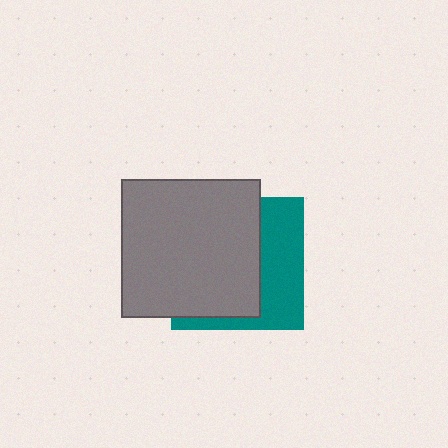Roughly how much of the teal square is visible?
A small part of it is visible (roughly 38%).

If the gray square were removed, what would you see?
You would see the complete teal square.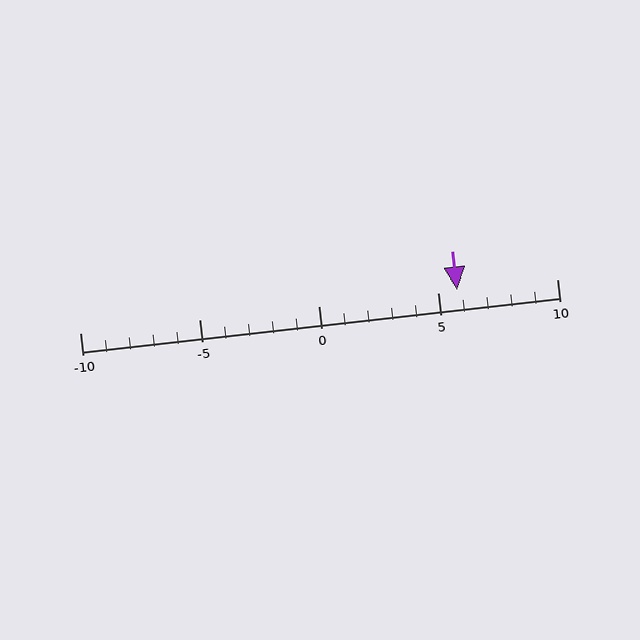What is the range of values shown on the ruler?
The ruler shows values from -10 to 10.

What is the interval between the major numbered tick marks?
The major tick marks are spaced 5 units apart.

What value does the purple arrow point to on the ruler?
The purple arrow points to approximately 6.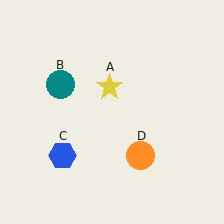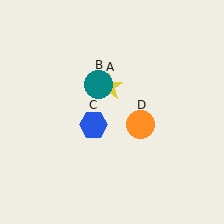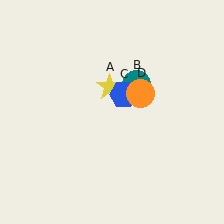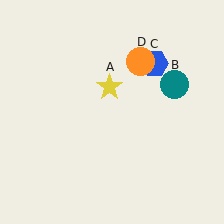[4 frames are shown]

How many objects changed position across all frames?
3 objects changed position: teal circle (object B), blue hexagon (object C), orange circle (object D).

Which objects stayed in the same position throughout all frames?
Yellow star (object A) remained stationary.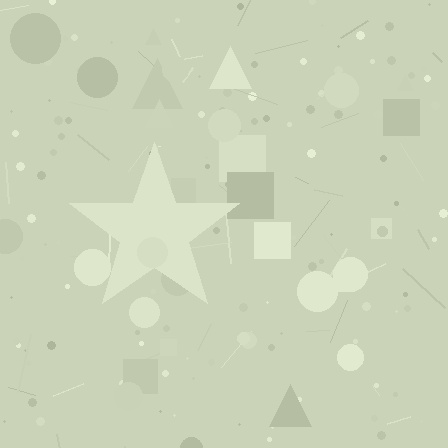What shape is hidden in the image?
A star is hidden in the image.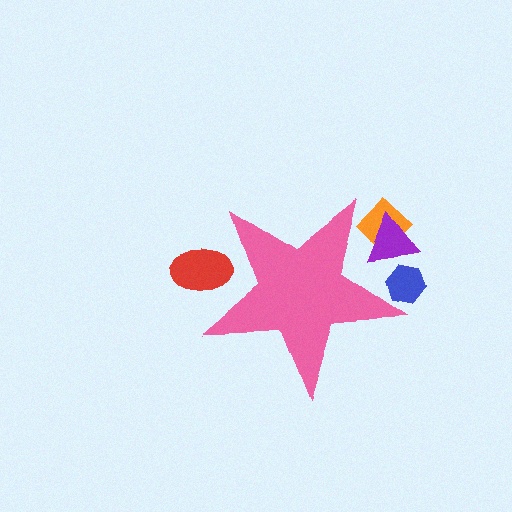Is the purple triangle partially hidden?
Yes, the purple triangle is partially hidden behind the pink star.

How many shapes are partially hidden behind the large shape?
4 shapes are partially hidden.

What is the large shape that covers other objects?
A pink star.